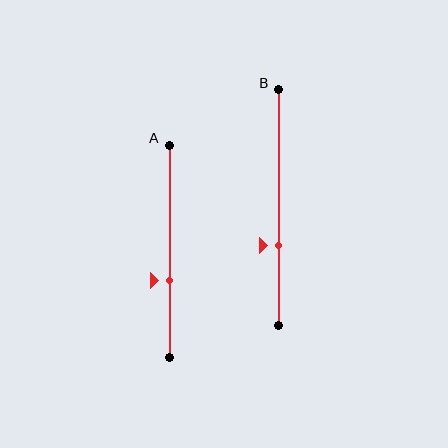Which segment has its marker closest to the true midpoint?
Segment A has its marker closest to the true midpoint.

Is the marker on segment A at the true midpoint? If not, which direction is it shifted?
No, the marker on segment A is shifted downward by about 14% of the segment length.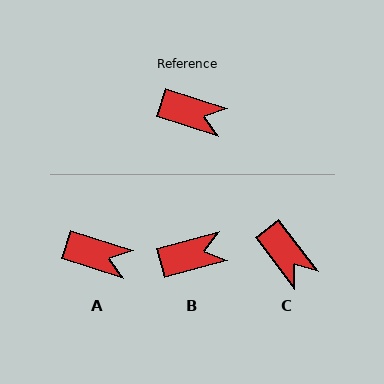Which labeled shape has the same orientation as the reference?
A.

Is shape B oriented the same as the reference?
No, it is off by about 34 degrees.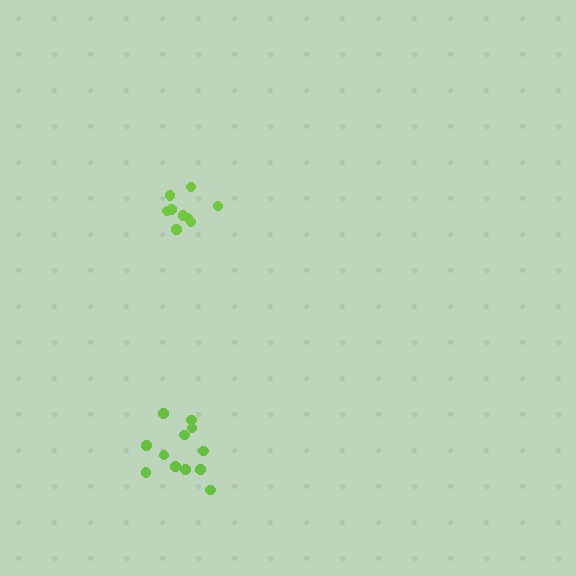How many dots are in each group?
Group 1: 12 dots, Group 2: 9 dots (21 total).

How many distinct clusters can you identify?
There are 2 distinct clusters.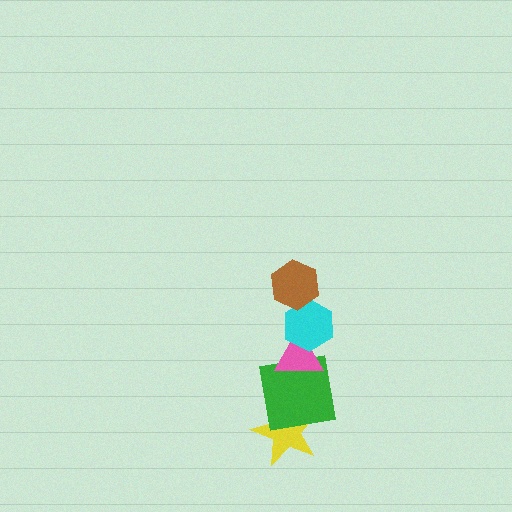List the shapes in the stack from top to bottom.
From top to bottom: the brown hexagon, the cyan hexagon, the pink triangle, the green square, the yellow star.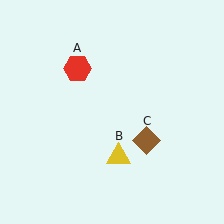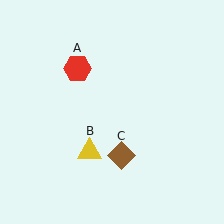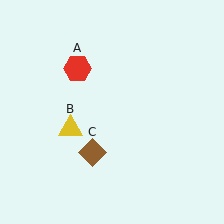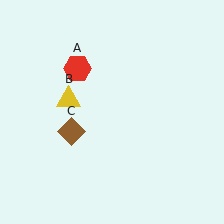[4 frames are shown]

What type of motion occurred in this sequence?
The yellow triangle (object B), brown diamond (object C) rotated clockwise around the center of the scene.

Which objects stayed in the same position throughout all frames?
Red hexagon (object A) remained stationary.